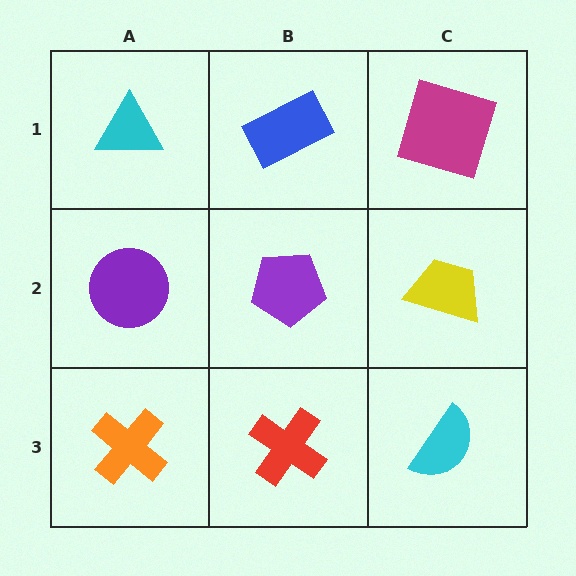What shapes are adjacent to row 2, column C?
A magenta square (row 1, column C), a cyan semicircle (row 3, column C), a purple pentagon (row 2, column B).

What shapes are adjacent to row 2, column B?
A blue rectangle (row 1, column B), a red cross (row 3, column B), a purple circle (row 2, column A), a yellow trapezoid (row 2, column C).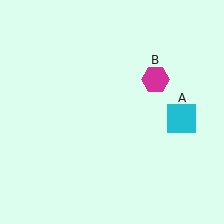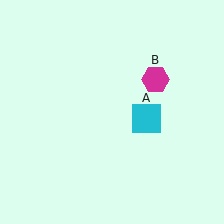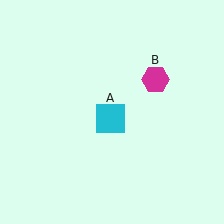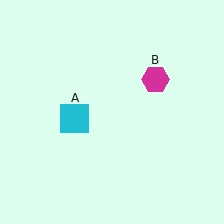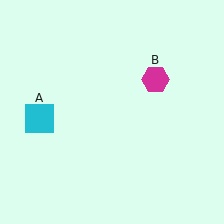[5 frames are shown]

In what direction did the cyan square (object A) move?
The cyan square (object A) moved left.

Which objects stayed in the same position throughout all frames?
Magenta hexagon (object B) remained stationary.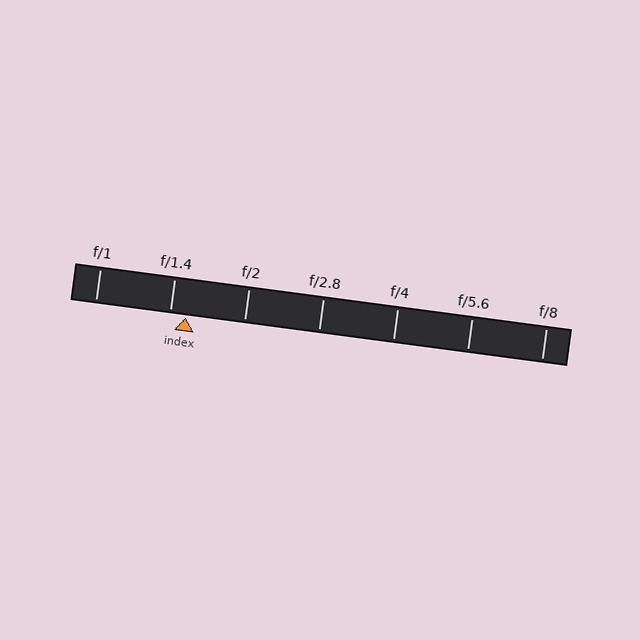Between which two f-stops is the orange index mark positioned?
The index mark is between f/1.4 and f/2.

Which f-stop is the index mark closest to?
The index mark is closest to f/1.4.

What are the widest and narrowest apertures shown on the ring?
The widest aperture shown is f/1 and the narrowest is f/8.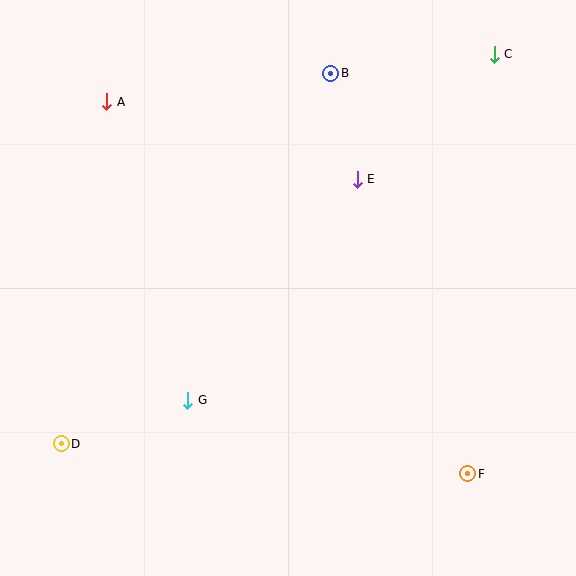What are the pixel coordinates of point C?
Point C is at (494, 54).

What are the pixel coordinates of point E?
Point E is at (357, 179).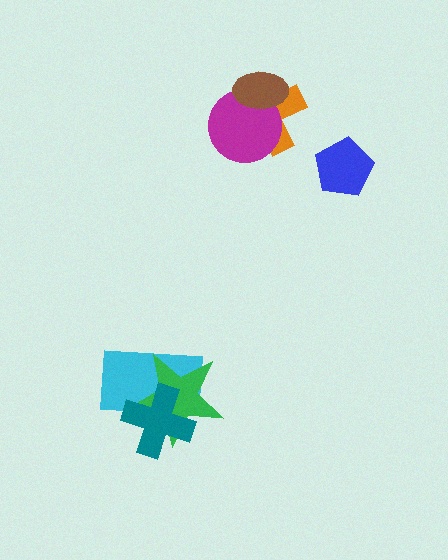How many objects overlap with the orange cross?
2 objects overlap with the orange cross.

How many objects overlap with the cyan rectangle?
2 objects overlap with the cyan rectangle.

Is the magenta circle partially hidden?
Yes, it is partially covered by another shape.